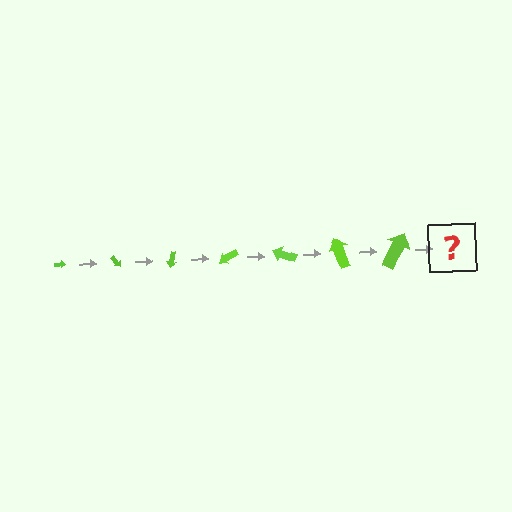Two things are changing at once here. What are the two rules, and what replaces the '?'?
The two rules are that the arrow grows larger each step and it rotates 50 degrees each step. The '?' should be an arrow, larger than the previous one and rotated 350 degrees from the start.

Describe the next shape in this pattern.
It should be an arrow, larger than the previous one and rotated 350 degrees from the start.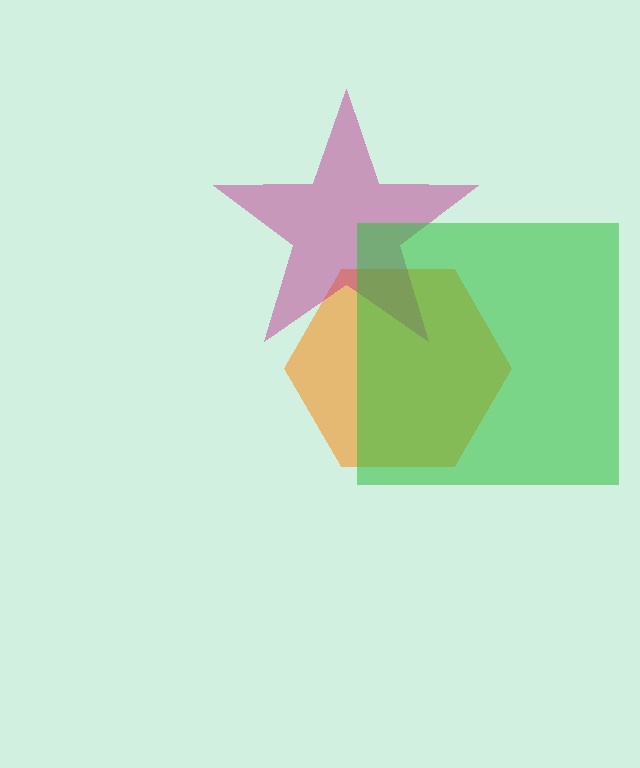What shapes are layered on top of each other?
The layered shapes are: an orange hexagon, a magenta star, a green square.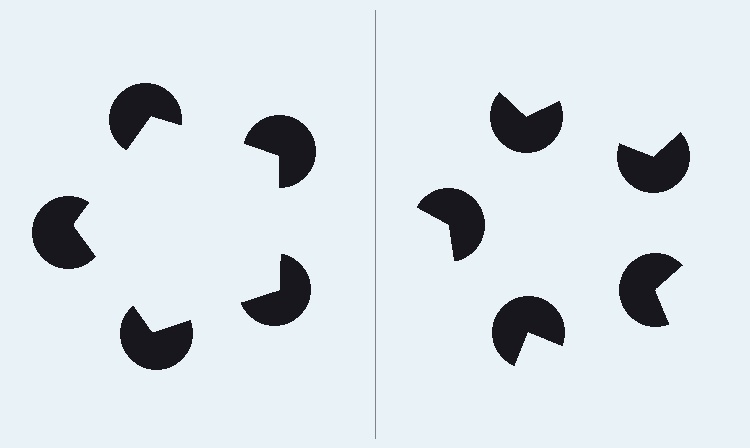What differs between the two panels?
The pac-man discs are positioned identically on both sides; only the wedge orientations differ. On the left they align to a pentagon; on the right they are misaligned.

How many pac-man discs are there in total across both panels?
10 — 5 on each side.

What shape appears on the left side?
An illusory pentagon.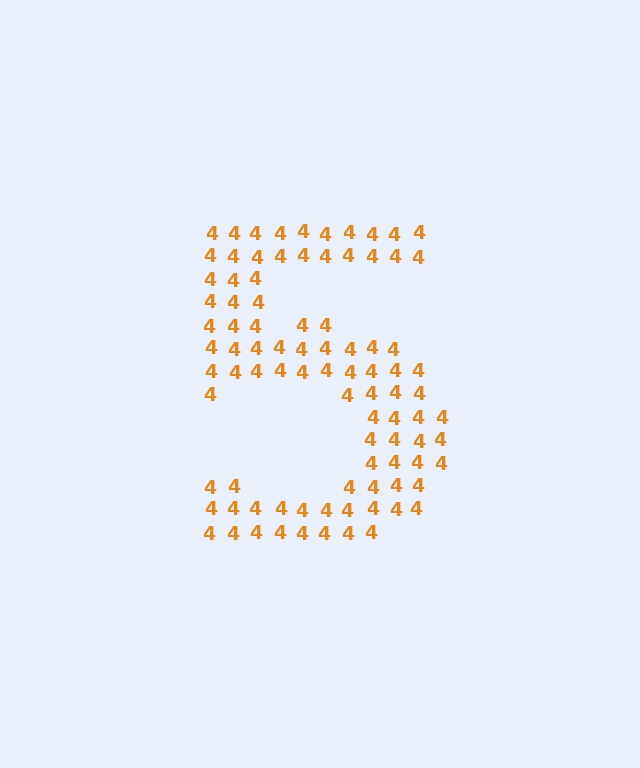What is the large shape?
The large shape is the digit 5.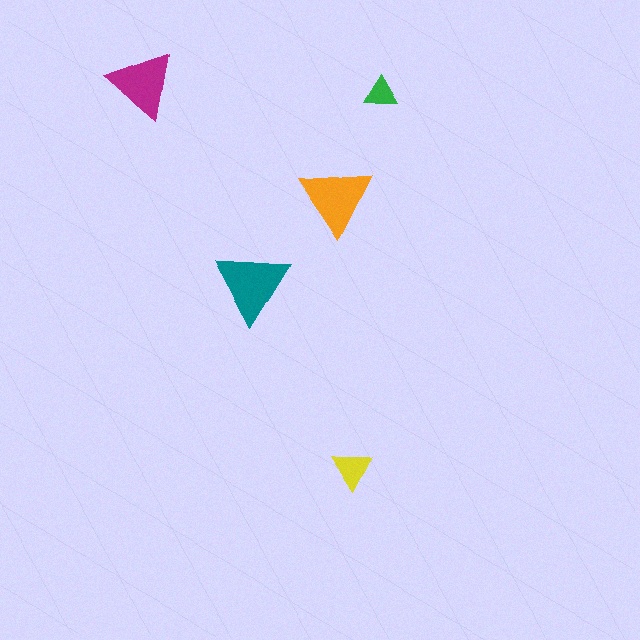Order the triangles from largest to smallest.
the teal one, the orange one, the magenta one, the yellow one, the green one.